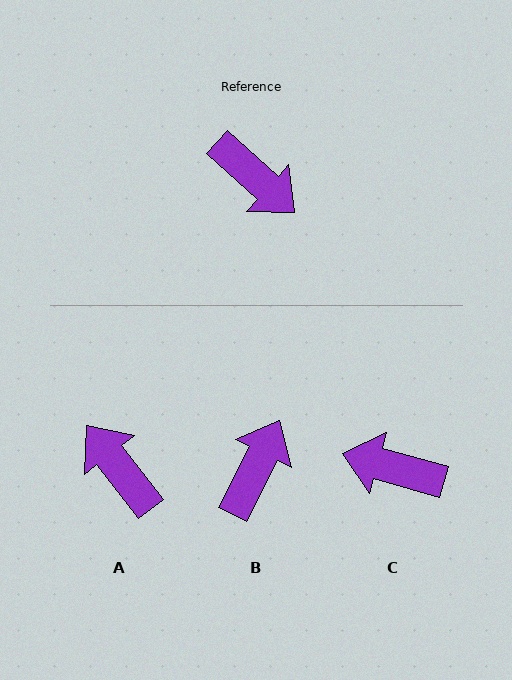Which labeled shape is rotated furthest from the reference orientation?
A, about 170 degrees away.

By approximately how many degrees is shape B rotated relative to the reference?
Approximately 105 degrees counter-clockwise.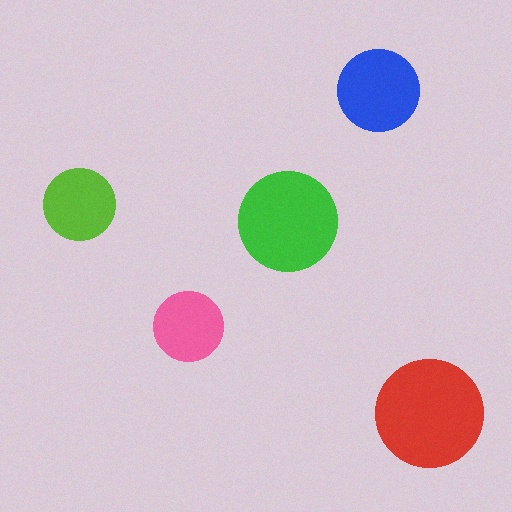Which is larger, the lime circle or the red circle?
The red one.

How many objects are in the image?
There are 5 objects in the image.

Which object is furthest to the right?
The red circle is rightmost.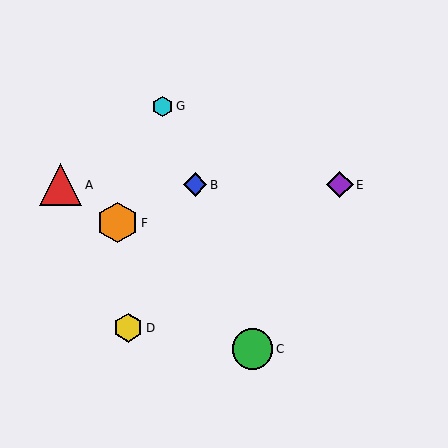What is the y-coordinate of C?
Object C is at y≈349.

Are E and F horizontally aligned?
No, E is at y≈185 and F is at y≈223.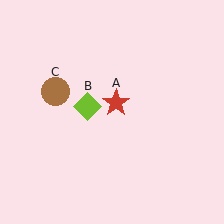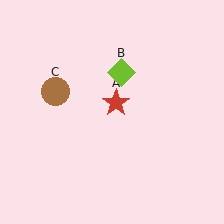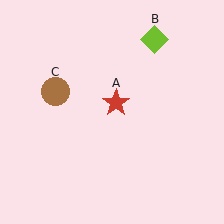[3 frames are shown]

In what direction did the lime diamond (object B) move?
The lime diamond (object B) moved up and to the right.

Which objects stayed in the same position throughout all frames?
Red star (object A) and brown circle (object C) remained stationary.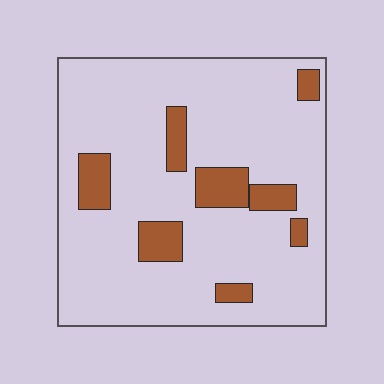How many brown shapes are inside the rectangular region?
8.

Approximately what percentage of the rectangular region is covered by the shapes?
Approximately 15%.